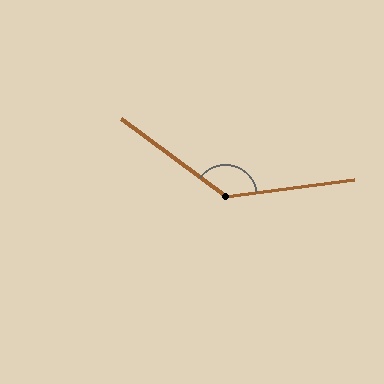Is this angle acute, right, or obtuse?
It is obtuse.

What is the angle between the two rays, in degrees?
Approximately 136 degrees.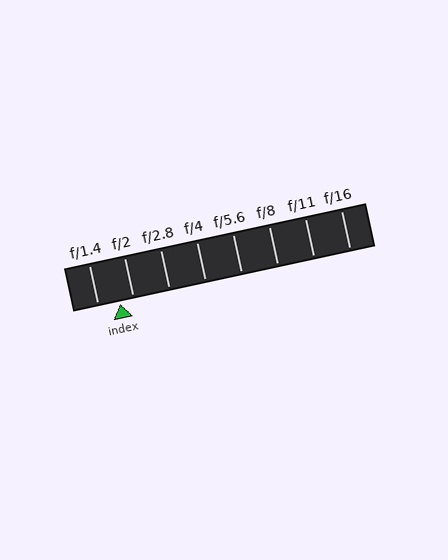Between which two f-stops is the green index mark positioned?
The index mark is between f/1.4 and f/2.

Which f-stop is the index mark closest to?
The index mark is closest to f/2.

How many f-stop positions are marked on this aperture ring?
There are 8 f-stop positions marked.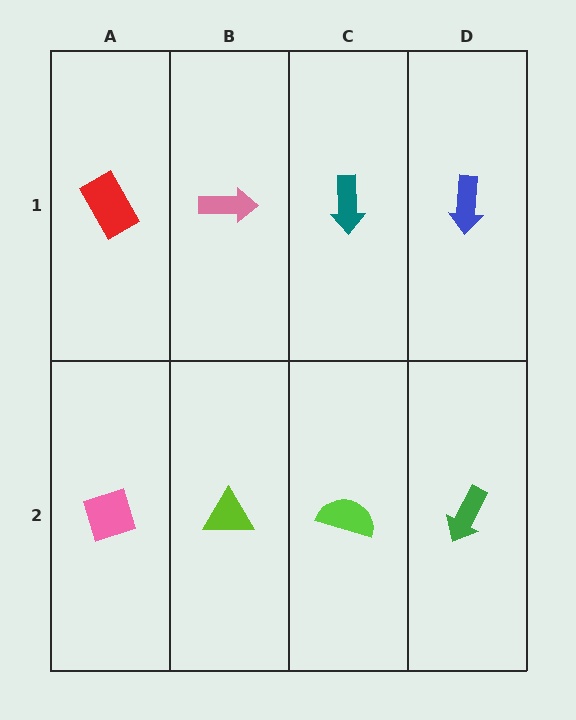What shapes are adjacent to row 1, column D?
A green arrow (row 2, column D), a teal arrow (row 1, column C).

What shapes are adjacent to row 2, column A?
A red rectangle (row 1, column A), a lime triangle (row 2, column B).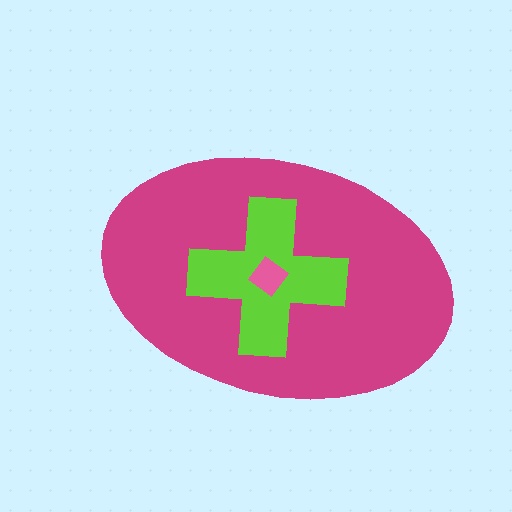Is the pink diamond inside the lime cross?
Yes.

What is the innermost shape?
The pink diamond.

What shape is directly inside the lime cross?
The pink diamond.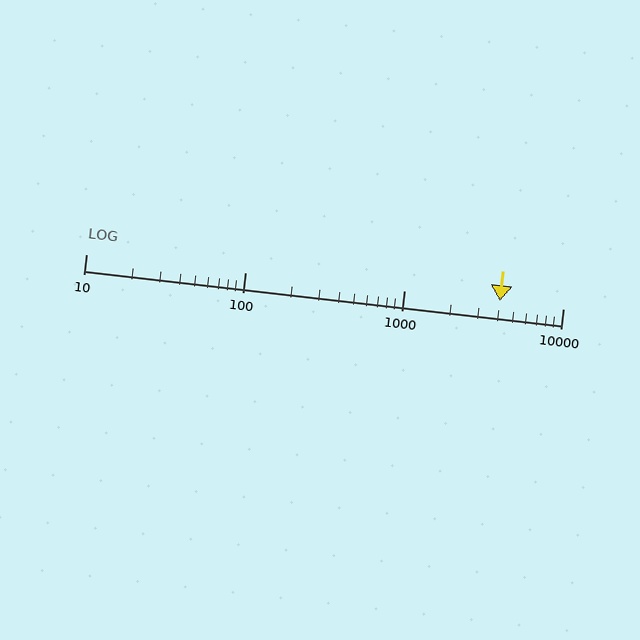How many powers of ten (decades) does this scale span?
The scale spans 3 decades, from 10 to 10000.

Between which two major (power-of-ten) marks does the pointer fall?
The pointer is between 1000 and 10000.